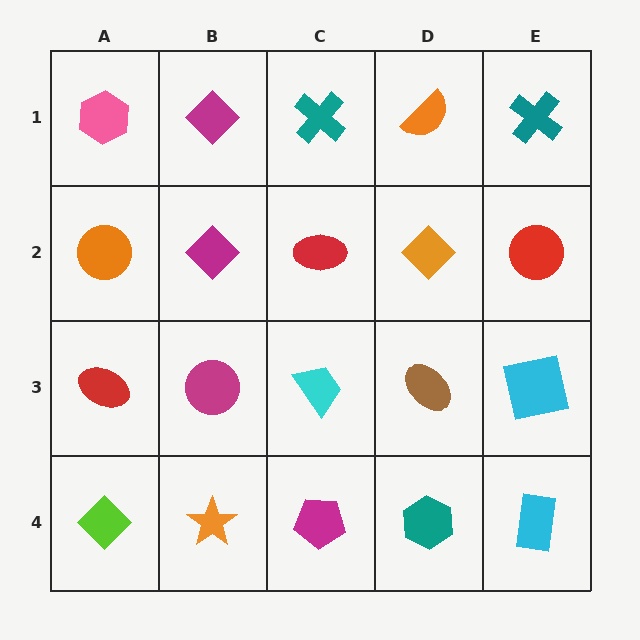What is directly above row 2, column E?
A teal cross.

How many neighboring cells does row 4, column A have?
2.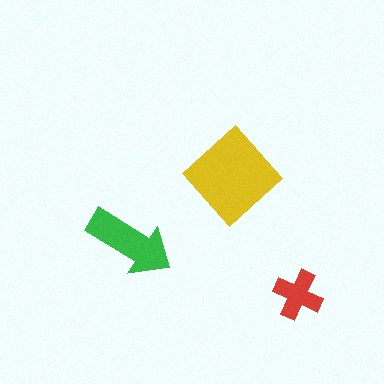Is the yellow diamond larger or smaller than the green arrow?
Larger.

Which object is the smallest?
The red cross.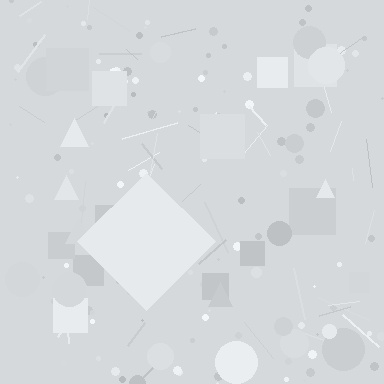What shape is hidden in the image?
A diamond is hidden in the image.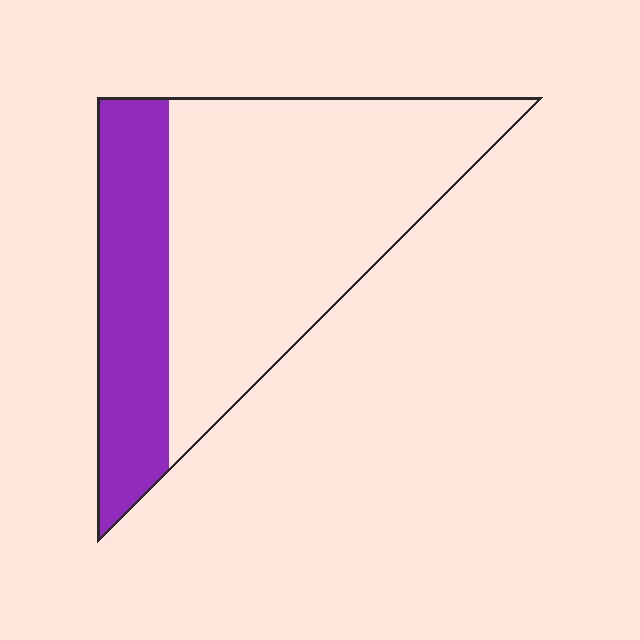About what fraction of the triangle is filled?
About one third (1/3).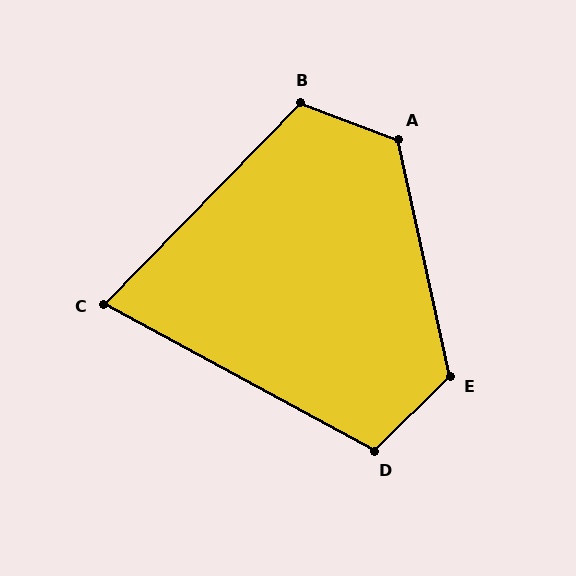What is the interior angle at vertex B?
Approximately 114 degrees (obtuse).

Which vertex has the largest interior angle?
A, at approximately 123 degrees.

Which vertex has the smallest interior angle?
C, at approximately 74 degrees.